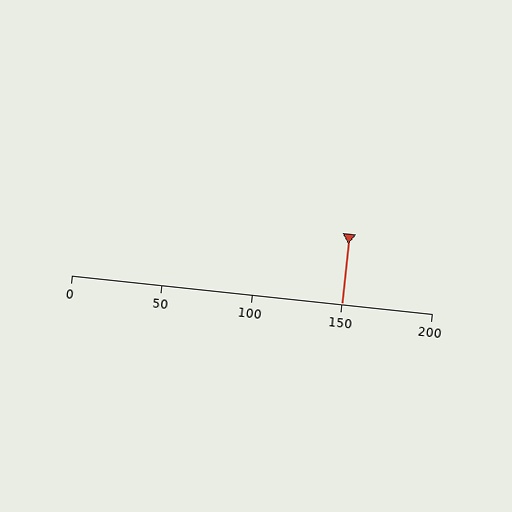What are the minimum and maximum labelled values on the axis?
The axis runs from 0 to 200.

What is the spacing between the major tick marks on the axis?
The major ticks are spaced 50 apart.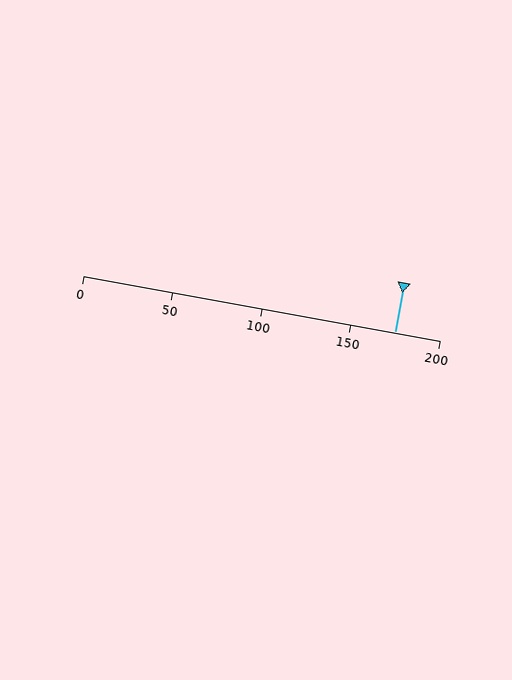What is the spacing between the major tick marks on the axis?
The major ticks are spaced 50 apart.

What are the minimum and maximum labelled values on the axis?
The axis runs from 0 to 200.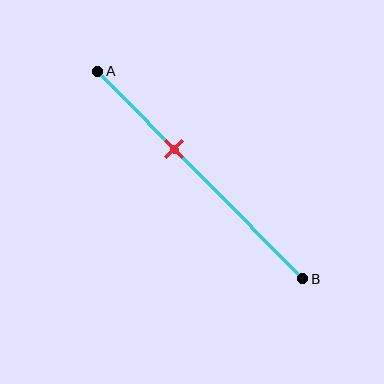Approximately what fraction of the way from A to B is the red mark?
The red mark is approximately 40% of the way from A to B.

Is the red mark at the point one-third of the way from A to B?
No, the mark is at about 40% from A, not at the 33% one-third point.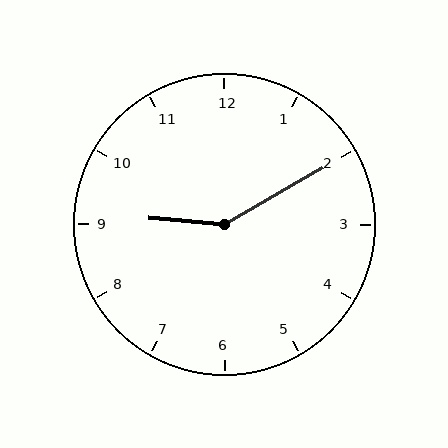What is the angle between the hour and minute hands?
Approximately 145 degrees.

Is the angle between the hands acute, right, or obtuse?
It is obtuse.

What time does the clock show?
9:10.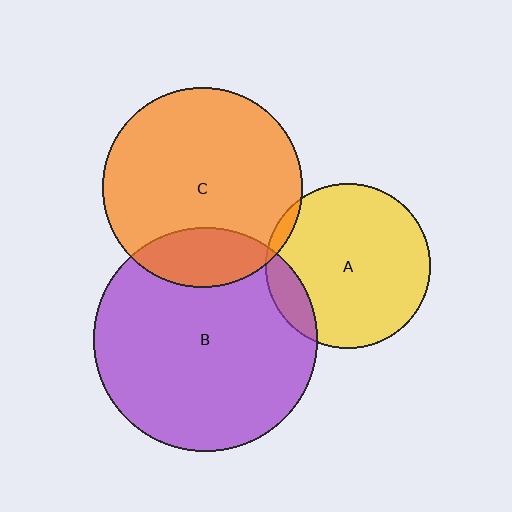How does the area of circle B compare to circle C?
Approximately 1.2 times.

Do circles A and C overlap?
Yes.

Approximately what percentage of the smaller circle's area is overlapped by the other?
Approximately 5%.